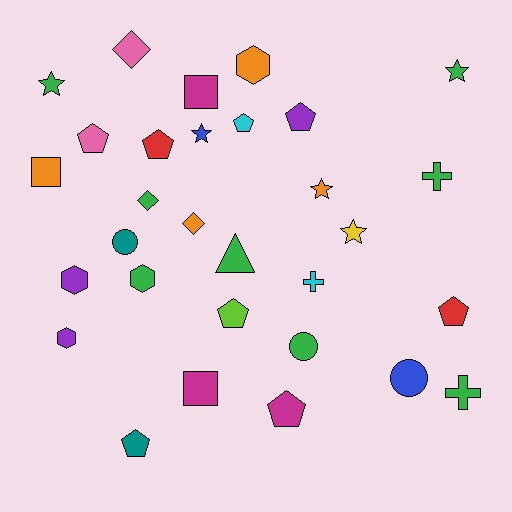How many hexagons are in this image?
There are 4 hexagons.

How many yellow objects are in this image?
There is 1 yellow object.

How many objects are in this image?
There are 30 objects.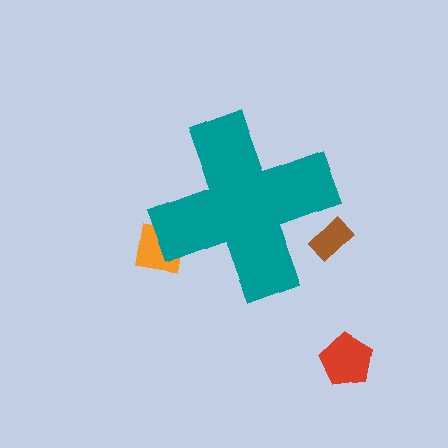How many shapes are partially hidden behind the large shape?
2 shapes are partially hidden.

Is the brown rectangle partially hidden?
Yes, the brown rectangle is partially hidden behind the teal cross.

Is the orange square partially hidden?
Yes, the orange square is partially hidden behind the teal cross.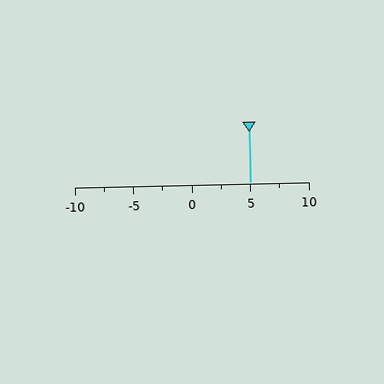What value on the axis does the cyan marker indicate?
The marker indicates approximately 5.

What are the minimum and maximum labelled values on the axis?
The axis runs from -10 to 10.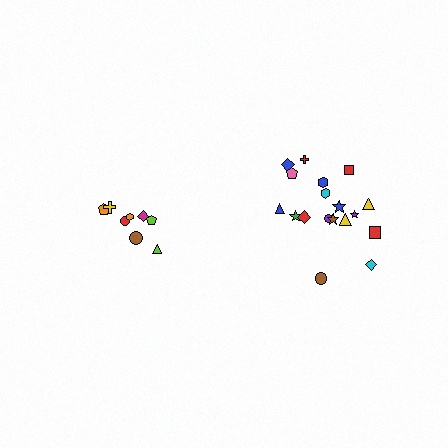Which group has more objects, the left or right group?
The right group.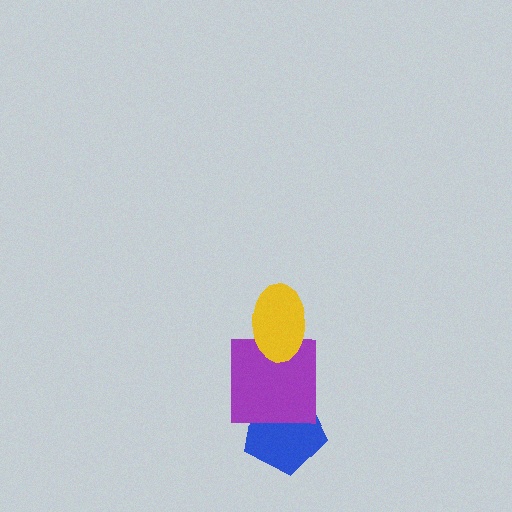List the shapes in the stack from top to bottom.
From top to bottom: the yellow ellipse, the purple square, the blue pentagon.